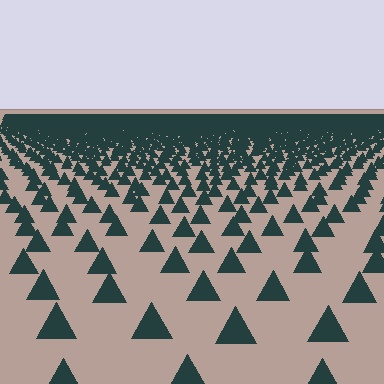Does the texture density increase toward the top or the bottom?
Density increases toward the top.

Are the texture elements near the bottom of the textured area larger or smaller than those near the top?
Larger. Near the bottom, elements are closer to the viewer and appear at a bigger on-screen size.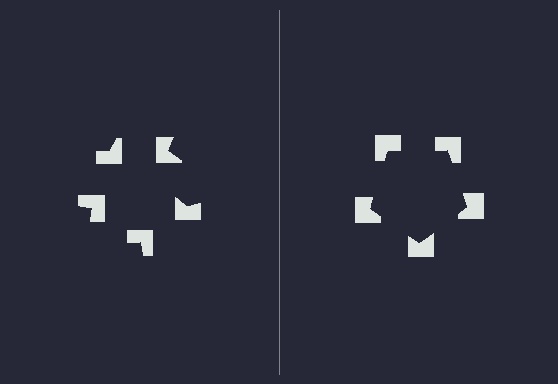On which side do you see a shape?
An illusory pentagon appears on the right side. On the left side the wedge cuts are rotated, so no coherent shape forms.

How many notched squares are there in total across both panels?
10 — 5 on each side.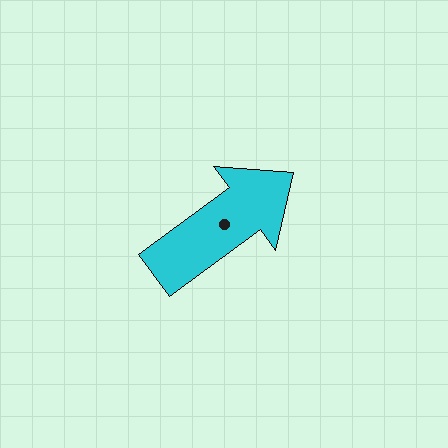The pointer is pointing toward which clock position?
Roughly 2 o'clock.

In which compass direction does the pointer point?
Northeast.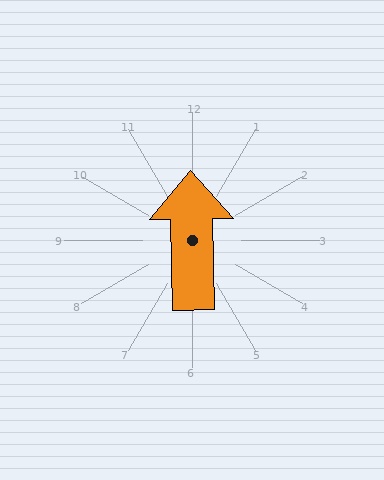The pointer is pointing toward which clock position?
Roughly 12 o'clock.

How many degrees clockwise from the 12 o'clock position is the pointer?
Approximately 359 degrees.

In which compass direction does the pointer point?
North.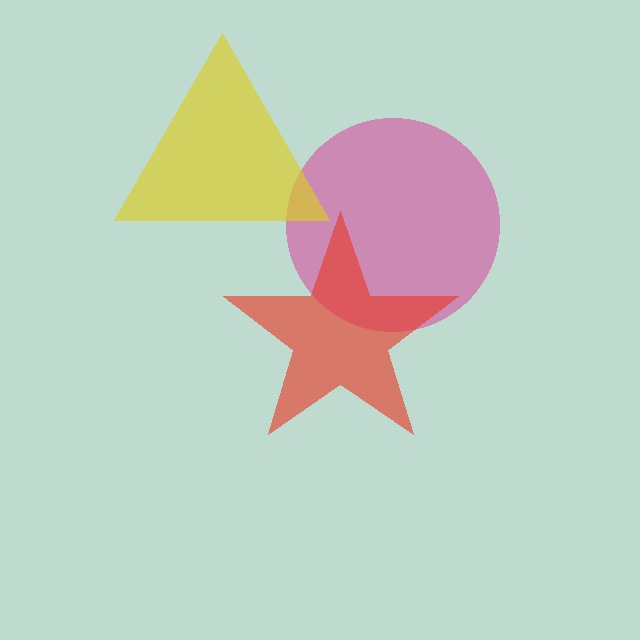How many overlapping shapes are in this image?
There are 3 overlapping shapes in the image.